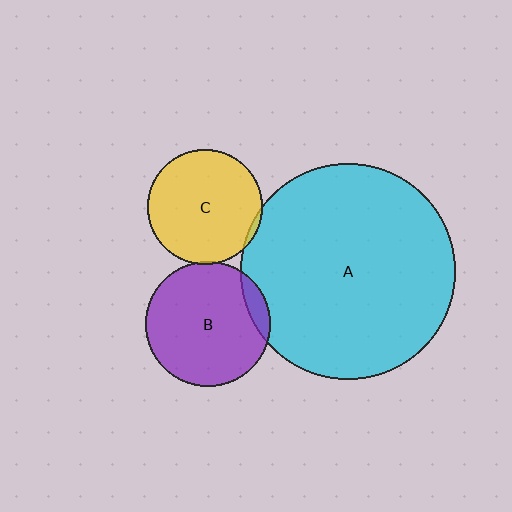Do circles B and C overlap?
Yes.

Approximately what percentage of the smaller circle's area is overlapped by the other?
Approximately 5%.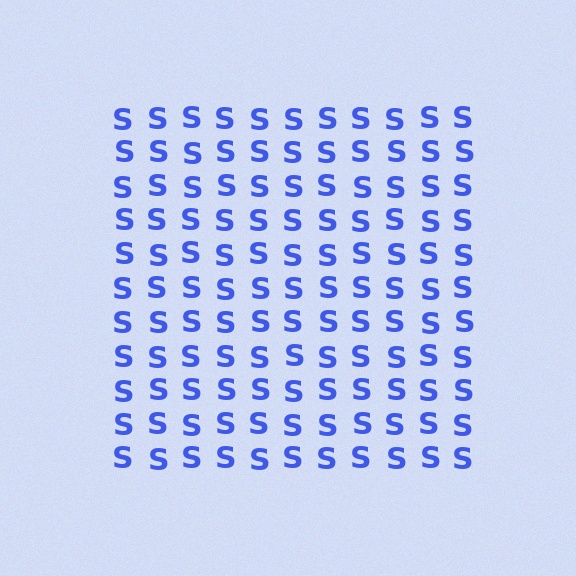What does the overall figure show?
The overall figure shows a square.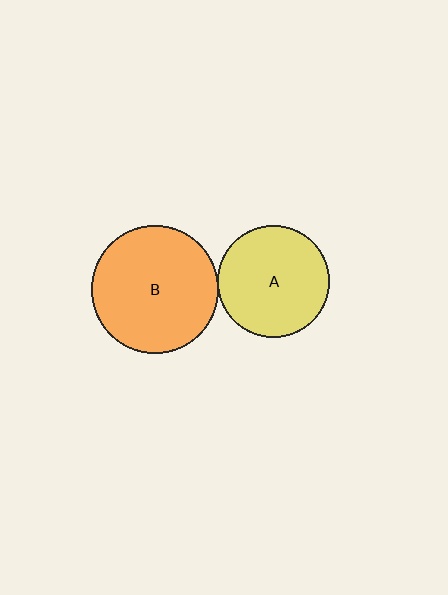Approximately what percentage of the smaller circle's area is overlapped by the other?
Approximately 5%.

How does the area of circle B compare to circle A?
Approximately 1.3 times.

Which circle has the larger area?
Circle B (orange).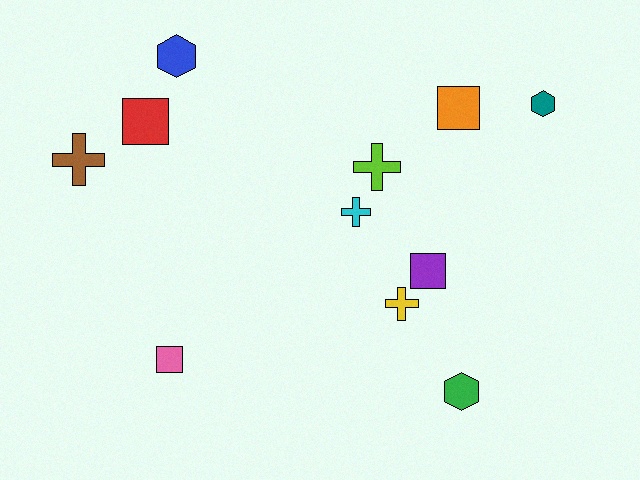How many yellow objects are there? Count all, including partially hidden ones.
There is 1 yellow object.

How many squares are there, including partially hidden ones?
There are 4 squares.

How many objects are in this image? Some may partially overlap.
There are 11 objects.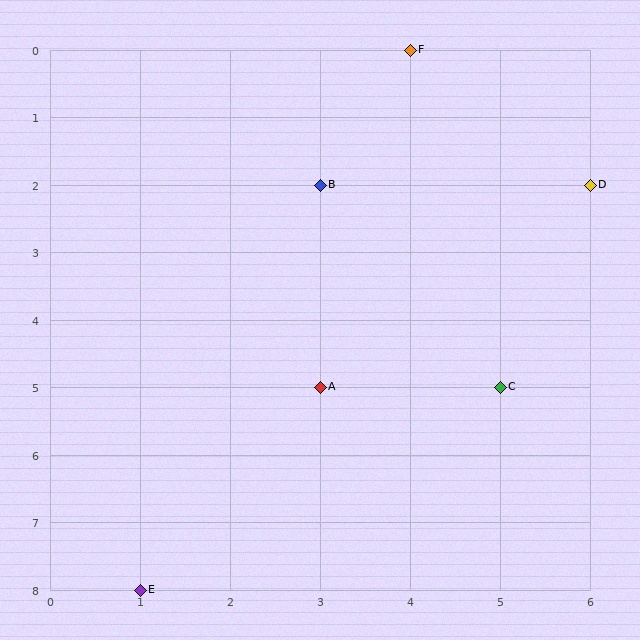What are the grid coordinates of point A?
Point A is at grid coordinates (3, 5).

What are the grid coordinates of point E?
Point E is at grid coordinates (1, 8).